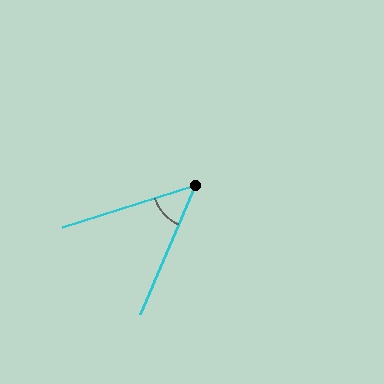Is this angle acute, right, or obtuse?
It is acute.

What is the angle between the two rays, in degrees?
Approximately 50 degrees.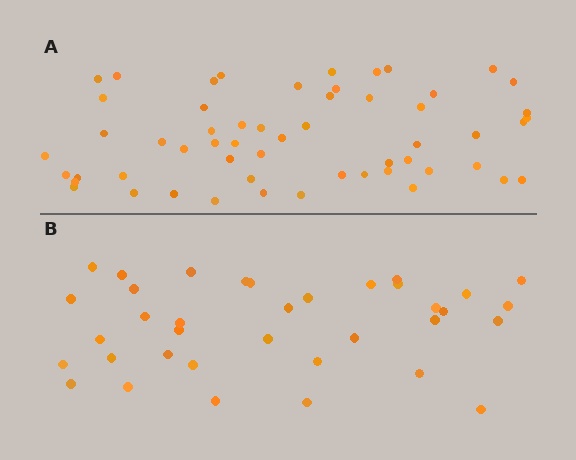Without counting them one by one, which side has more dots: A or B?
Region A (the top region) has more dots.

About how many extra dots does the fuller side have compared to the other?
Region A has approximately 20 more dots than region B.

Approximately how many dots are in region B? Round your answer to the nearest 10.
About 40 dots. (The exact count is 36, which rounds to 40.)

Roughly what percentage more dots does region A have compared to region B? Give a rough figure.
About 55% more.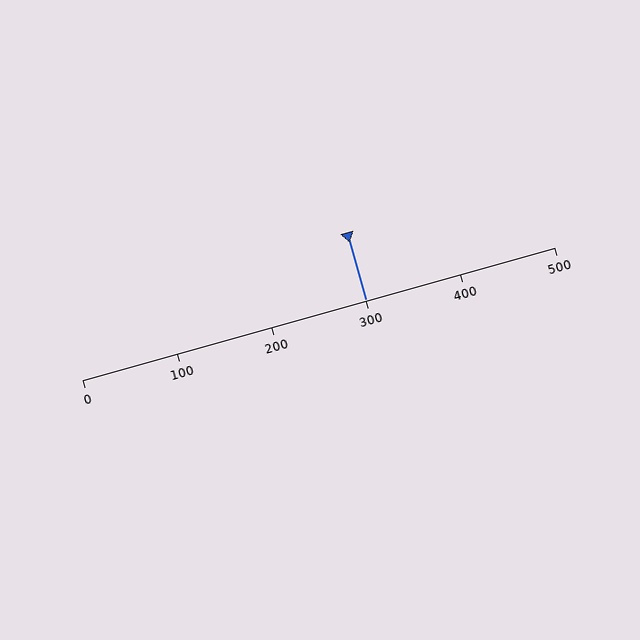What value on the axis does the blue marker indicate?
The marker indicates approximately 300.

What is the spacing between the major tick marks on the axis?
The major ticks are spaced 100 apart.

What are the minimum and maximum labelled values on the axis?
The axis runs from 0 to 500.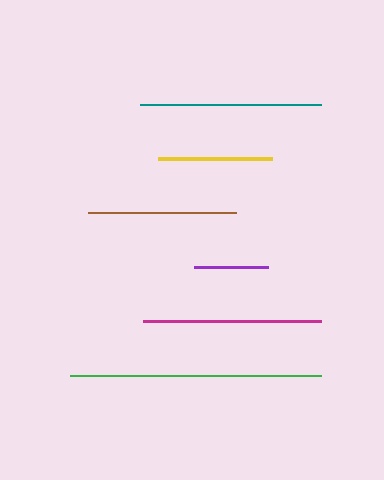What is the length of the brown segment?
The brown segment is approximately 149 pixels long.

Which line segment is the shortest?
The purple line is the shortest at approximately 74 pixels.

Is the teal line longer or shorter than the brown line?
The teal line is longer than the brown line.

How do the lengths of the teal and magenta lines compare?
The teal and magenta lines are approximately the same length.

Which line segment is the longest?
The green line is the longest at approximately 251 pixels.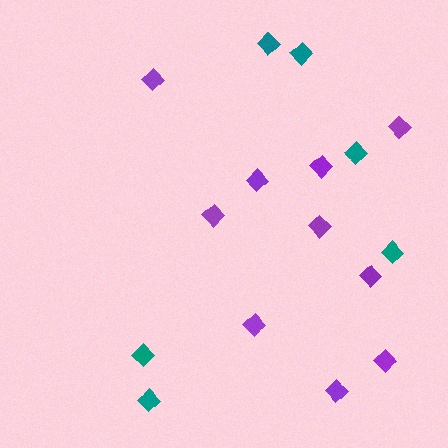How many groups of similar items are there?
There are 2 groups: one group of teal diamonds (6) and one group of purple diamonds (10).